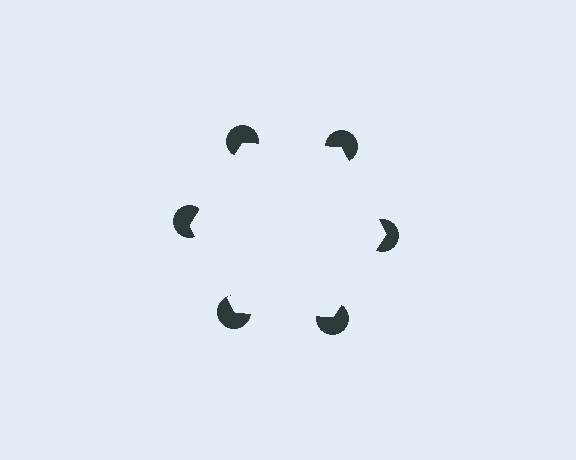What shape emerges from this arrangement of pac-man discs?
An illusory hexagon — its edges are inferred from the aligned wedge cuts in the pac-man discs, not physically drawn.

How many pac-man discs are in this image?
There are 6 — one at each vertex of the illusory hexagon.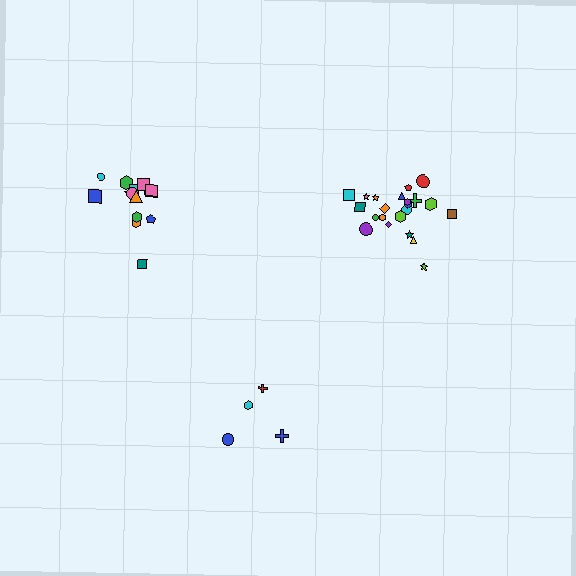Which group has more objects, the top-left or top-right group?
The top-right group.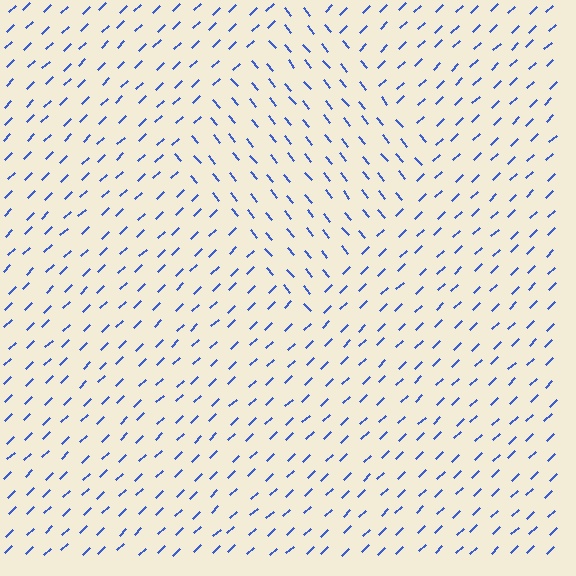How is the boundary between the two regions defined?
The boundary is defined purely by a change in line orientation (approximately 85 degrees difference). All lines are the same color and thickness.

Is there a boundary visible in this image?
Yes, there is a texture boundary formed by a change in line orientation.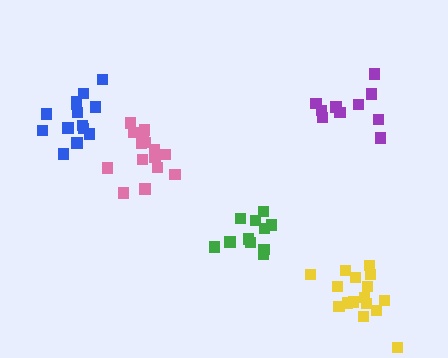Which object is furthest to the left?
The blue cluster is leftmost.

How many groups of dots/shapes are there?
There are 5 groups.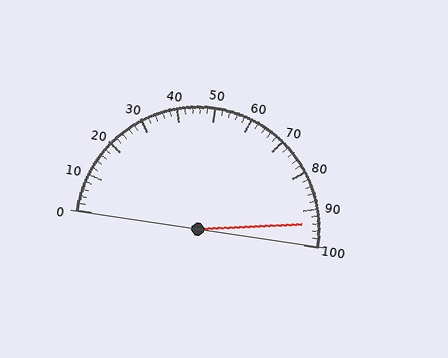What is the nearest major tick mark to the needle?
The nearest major tick mark is 90.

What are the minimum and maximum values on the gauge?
The gauge ranges from 0 to 100.